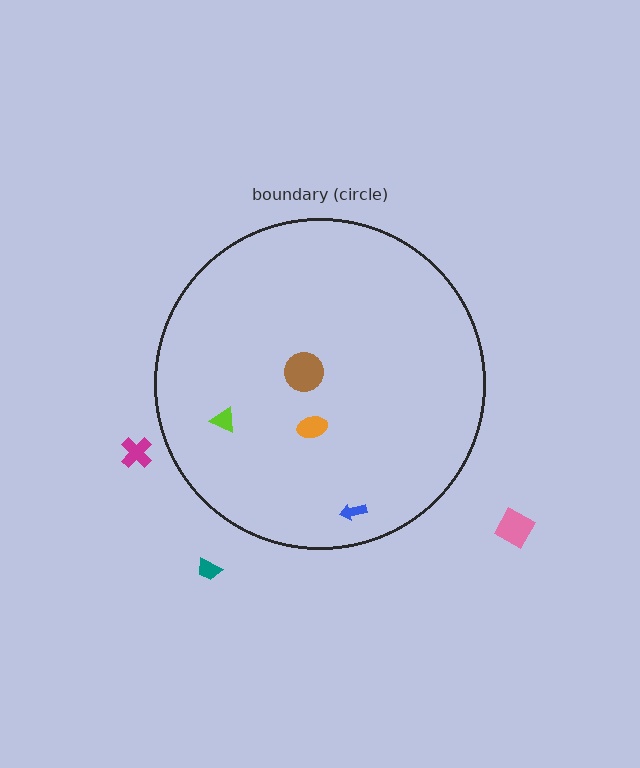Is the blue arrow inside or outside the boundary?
Inside.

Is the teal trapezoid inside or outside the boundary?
Outside.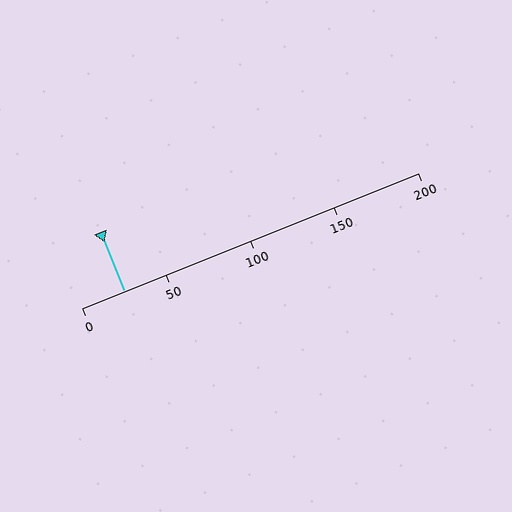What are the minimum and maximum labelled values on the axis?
The axis runs from 0 to 200.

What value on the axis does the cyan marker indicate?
The marker indicates approximately 25.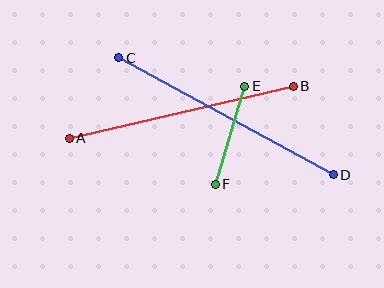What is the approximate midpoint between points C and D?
The midpoint is at approximately (226, 116) pixels.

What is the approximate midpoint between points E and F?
The midpoint is at approximately (230, 135) pixels.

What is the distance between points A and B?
The distance is approximately 230 pixels.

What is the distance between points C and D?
The distance is approximately 244 pixels.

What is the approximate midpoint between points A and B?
The midpoint is at approximately (181, 112) pixels.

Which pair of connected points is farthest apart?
Points C and D are farthest apart.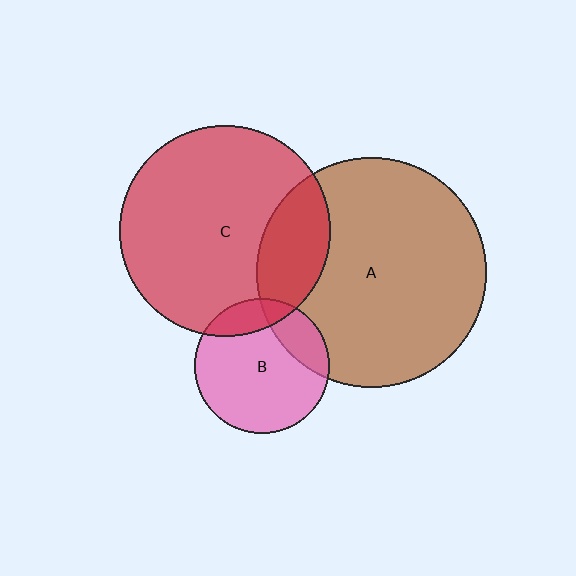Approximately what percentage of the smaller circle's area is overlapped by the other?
Approximately 15%.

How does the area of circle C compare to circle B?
Approximately 2.4 times.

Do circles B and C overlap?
Yes.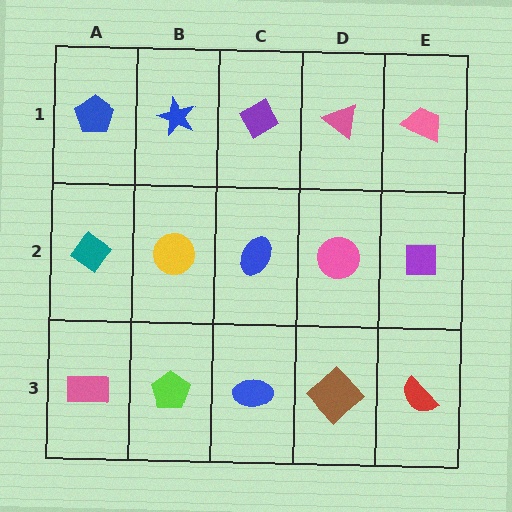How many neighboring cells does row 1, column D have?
3.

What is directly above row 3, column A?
A teal diamond.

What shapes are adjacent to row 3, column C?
A blue ellipse (row 2, column C), a lime pentagon (row 3, column B), a brown diamond (row 3, column D).